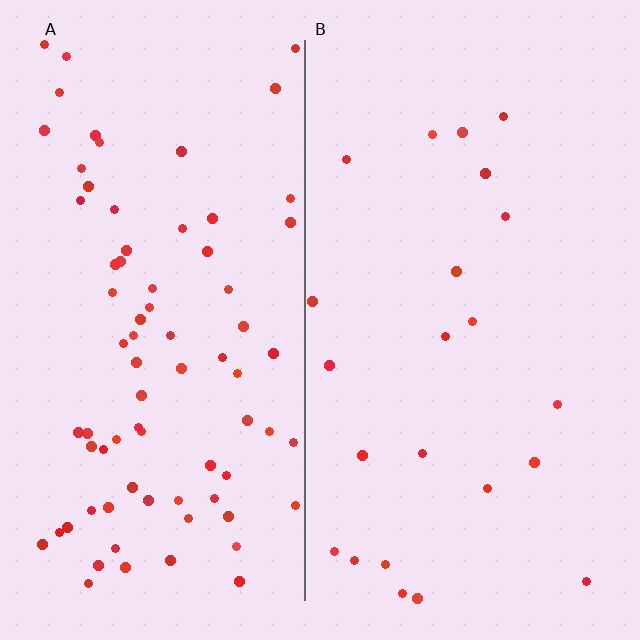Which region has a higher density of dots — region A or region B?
A (the left).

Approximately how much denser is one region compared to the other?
Approximately 3.4× — region A over region B.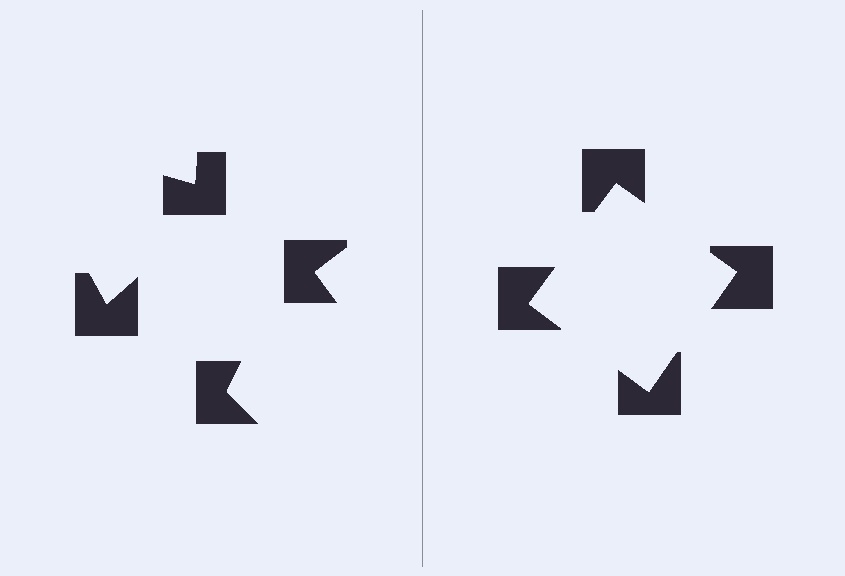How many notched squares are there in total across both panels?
8 — 4 on each side.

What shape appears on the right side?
An illusory square.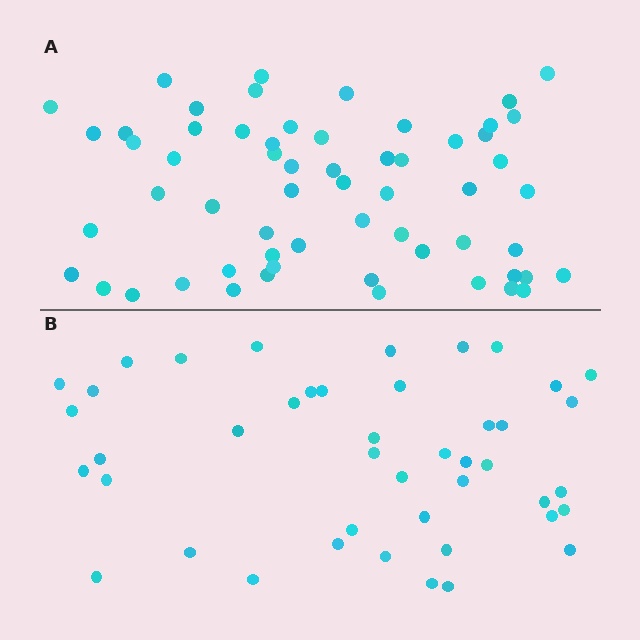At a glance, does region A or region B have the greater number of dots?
Region A (the top region) has more dots.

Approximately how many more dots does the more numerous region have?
Region A has approximately 15 more dots than region B.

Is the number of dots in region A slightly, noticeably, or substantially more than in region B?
Region A has noticeably more, but not dramatically so. The ratio is roughly 1.4 to 1.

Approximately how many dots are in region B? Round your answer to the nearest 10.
About 40 dots. (The exact count is 44, which rounds to 40.)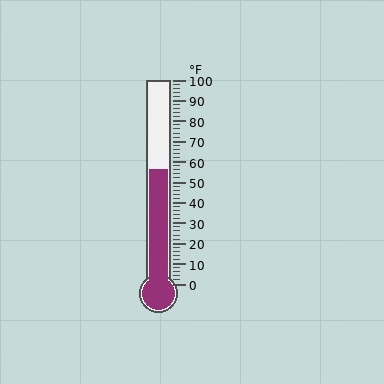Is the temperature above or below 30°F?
The temperature is above 30°F.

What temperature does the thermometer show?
The thermometer shows approximately 56°F.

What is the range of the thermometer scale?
The thermometer scale ranges from 0°F to 100°F.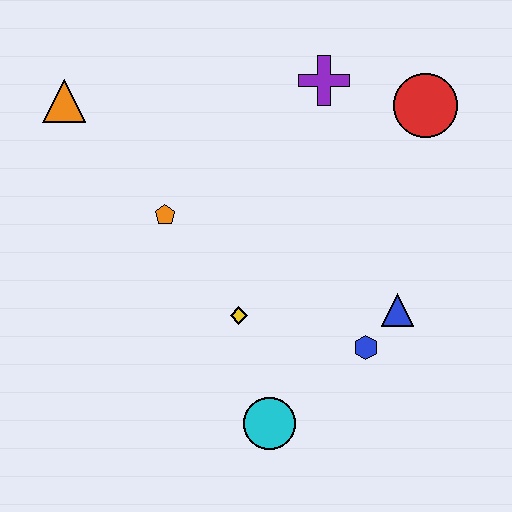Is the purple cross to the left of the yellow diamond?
No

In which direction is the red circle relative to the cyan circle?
The red circle is above the cyan circle.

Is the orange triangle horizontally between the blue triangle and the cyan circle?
No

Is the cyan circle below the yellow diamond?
Yes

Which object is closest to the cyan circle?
The yellow diamond is closest to the cyan circle.